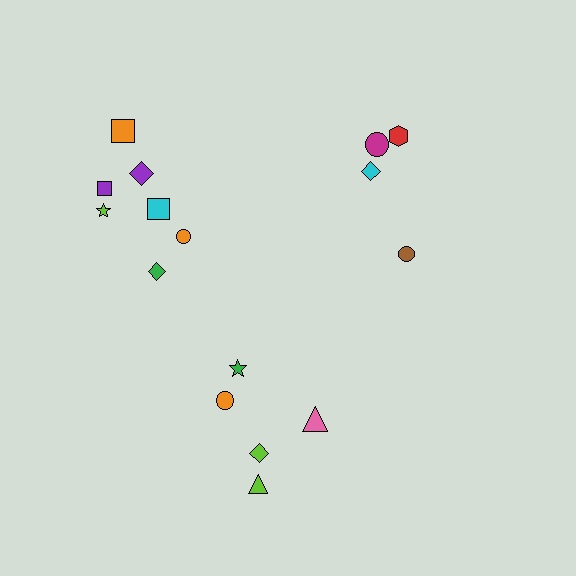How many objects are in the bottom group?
There are 5 objects.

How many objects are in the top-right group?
There are 4 objects.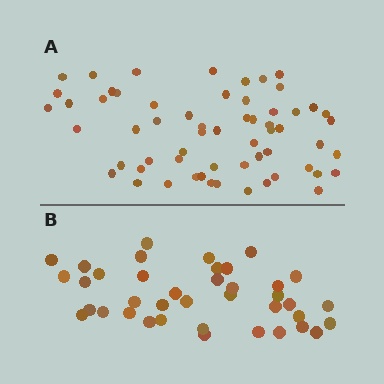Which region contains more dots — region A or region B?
Region A (the top region) has more dots.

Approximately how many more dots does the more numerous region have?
Region A has approximately 20 more dots than region B.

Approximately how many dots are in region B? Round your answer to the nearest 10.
About 40 dots. (The exact count is 39, which rounds to 40.)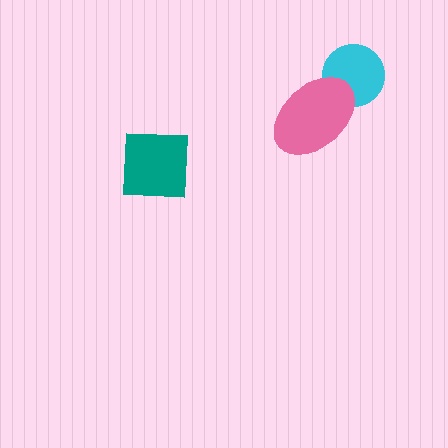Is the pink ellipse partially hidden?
No, no other shape covers it.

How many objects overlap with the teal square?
0 objects overlap with the teal square.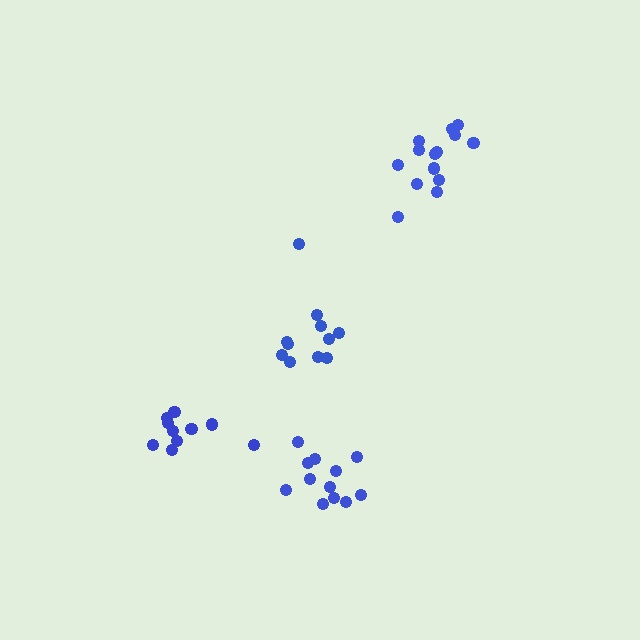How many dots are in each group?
Group 1: 11 dots, Group 2: 14 dots, Group 3: 12 dots, Group 4: 10 dots (47 total).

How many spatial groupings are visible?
There are 4 spatial groupings.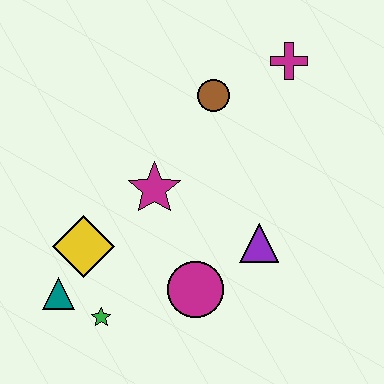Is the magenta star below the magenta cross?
Yes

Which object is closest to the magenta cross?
The brown circle is closest to the magenta cross.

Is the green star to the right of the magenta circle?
No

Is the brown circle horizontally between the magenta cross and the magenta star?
Yes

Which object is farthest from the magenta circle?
The magenta cross is farthest from the magenta circle.